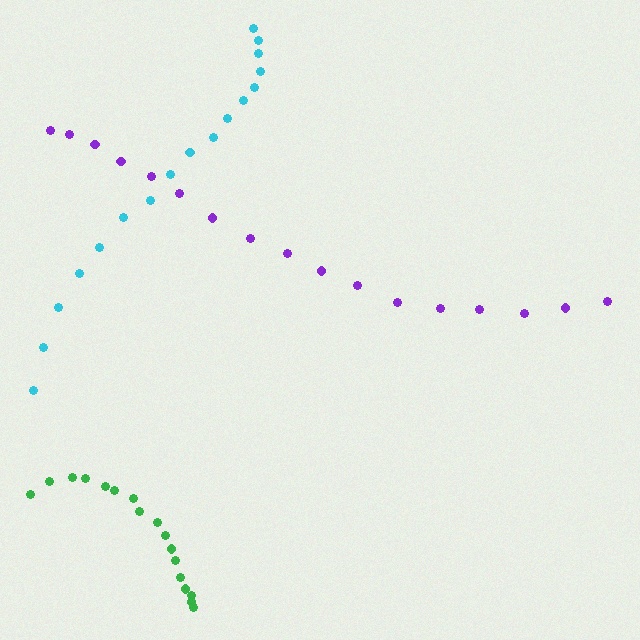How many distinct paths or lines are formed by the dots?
There are 3 distinct paths.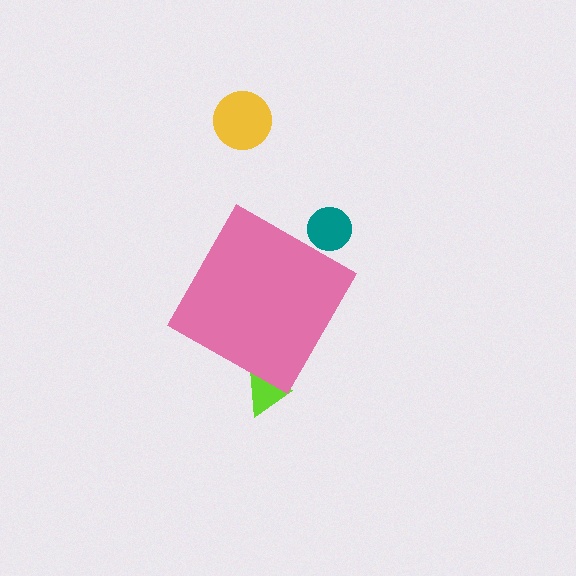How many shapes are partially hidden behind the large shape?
2 shapes are partially hidden.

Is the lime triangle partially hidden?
Yes, the lime triangle is partially hidden behind the pink diamond.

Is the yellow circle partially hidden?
No, the yellow circle is fully visible.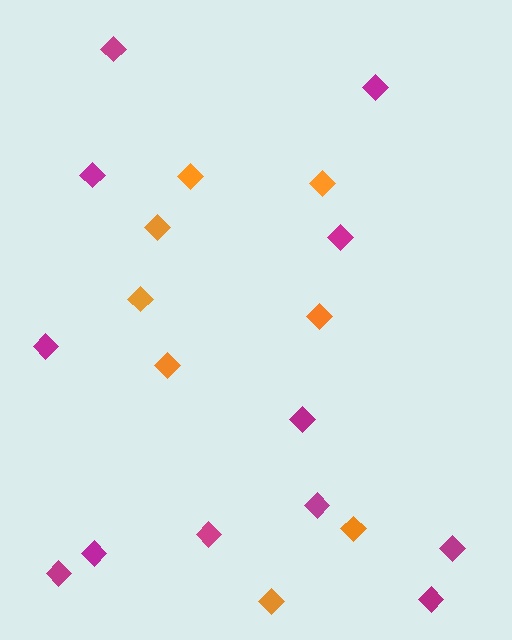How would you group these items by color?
There are 2 groups: one group of orange diamonds (8) and one group of magenta diamonds (12).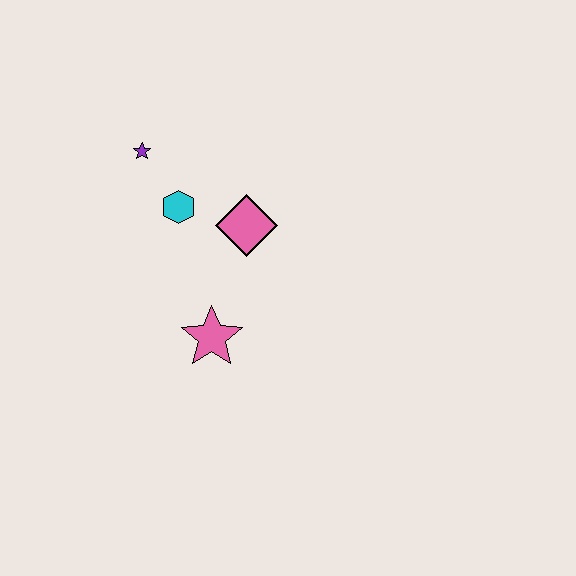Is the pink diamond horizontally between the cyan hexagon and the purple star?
No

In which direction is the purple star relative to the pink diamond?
The purple star is to the left of the pink diamond.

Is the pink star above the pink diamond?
No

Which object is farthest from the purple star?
The pink star is farthest from the purple star.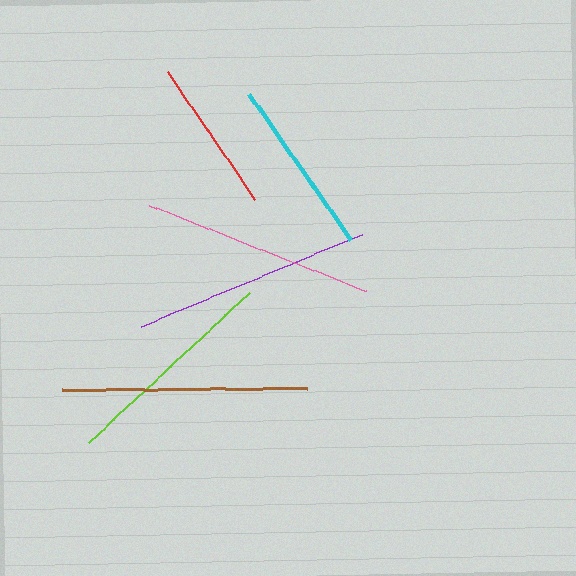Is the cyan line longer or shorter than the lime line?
The lime line is longer than the cyan line.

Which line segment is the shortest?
The red line is the shortest at approximately 155 pixels.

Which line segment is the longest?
The brown line is the longest at approximately 245 pixels.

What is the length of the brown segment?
The brown segment is approximately 245 pixels long.